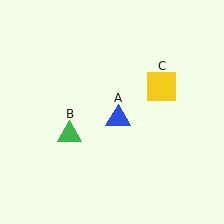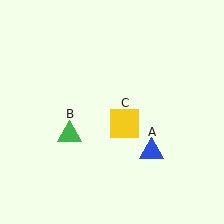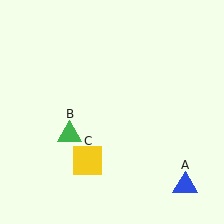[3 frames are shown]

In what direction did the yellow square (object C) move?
The yellow square (object C) moved down and to the left.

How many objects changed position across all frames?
2 objects changed position: blue triangle (object A), yellow square (object C).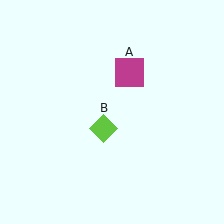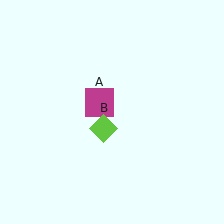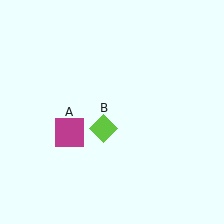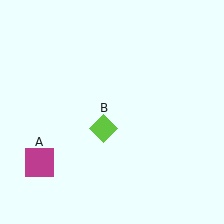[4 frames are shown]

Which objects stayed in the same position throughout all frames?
Lime diamond (object B) remained stationary.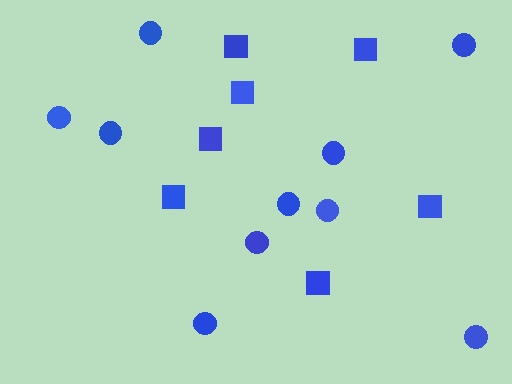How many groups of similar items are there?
There are 2 groups: one group of circles (10) and one group of squares (7).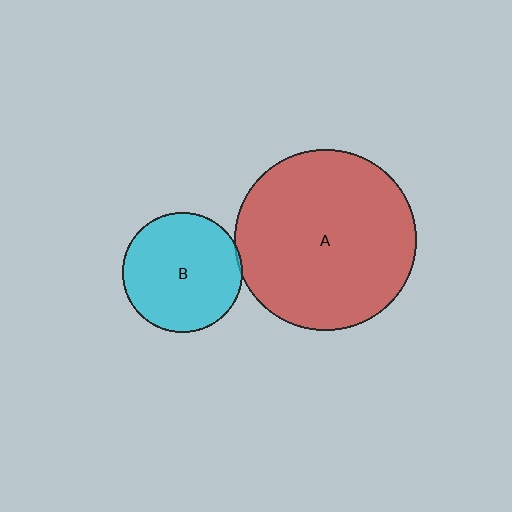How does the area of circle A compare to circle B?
Approximately 2.3 times.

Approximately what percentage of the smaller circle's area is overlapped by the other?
Approximately 5%.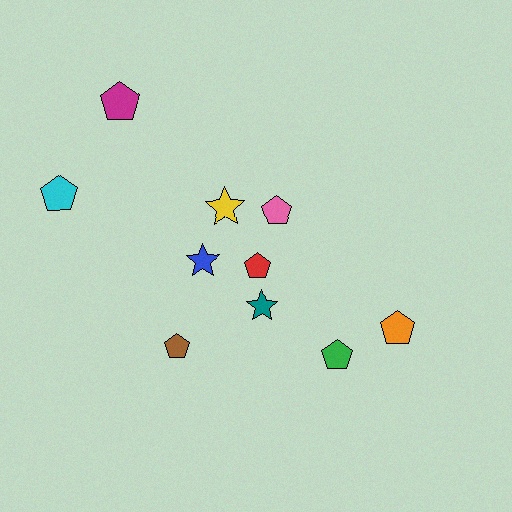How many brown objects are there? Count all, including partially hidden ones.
There is 1 brown object.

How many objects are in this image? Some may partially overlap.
There are 10 objects.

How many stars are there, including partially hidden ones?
There are 3 stars.